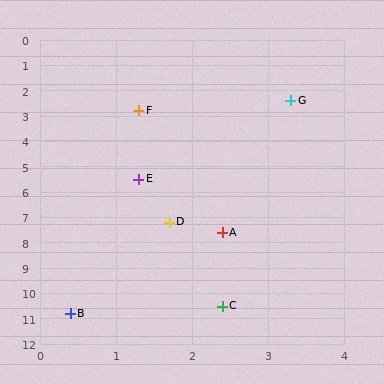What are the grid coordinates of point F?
Point F is at approximately (1.3, 2.8).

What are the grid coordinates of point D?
Point D is at approximately (1.7, 7.2).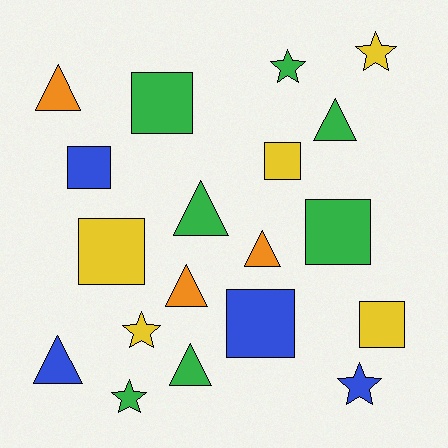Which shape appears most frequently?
Square, with 7 objects.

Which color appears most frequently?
Green, with 7 objects.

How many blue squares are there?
There are 2 blue squares.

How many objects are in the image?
There are 19 objects.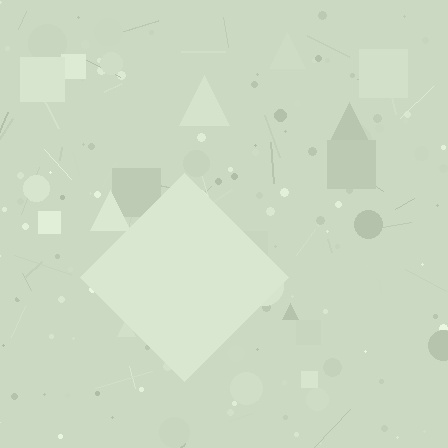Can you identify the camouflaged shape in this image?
The camouflaged shape is a diamond.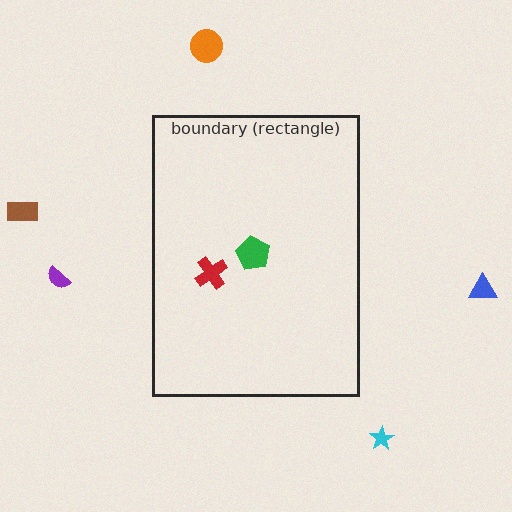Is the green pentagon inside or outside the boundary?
Inside.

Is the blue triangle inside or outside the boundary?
Outside.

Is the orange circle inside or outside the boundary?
Outside.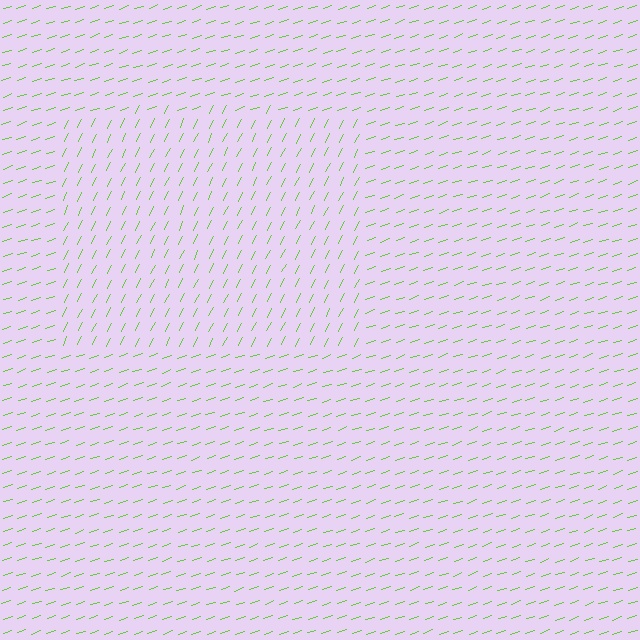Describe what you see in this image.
The image is filled with small lime line segments. A rectangle region in the image has lines oriented differently from the surrounding lines, creating a visible texture boundary.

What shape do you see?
I see a rectangle.